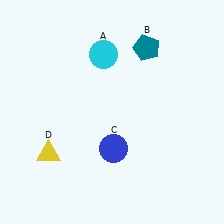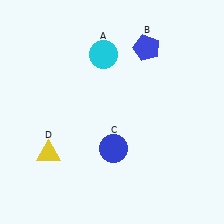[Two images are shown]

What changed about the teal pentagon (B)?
In Image 1, B is teal. In Image 2, it changed to blue.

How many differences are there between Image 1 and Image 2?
There is 1 difference between the two images.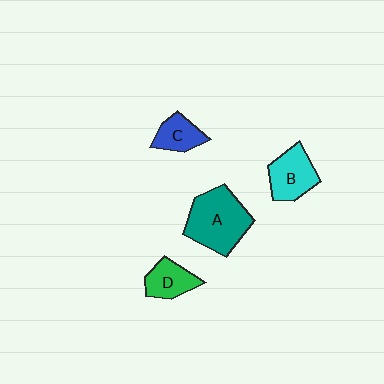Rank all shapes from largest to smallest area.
From largest to smallest: A (teal), B (cyan), D (green), C (blue).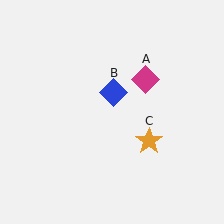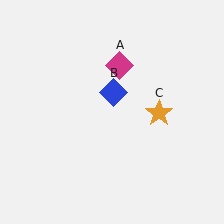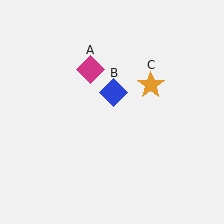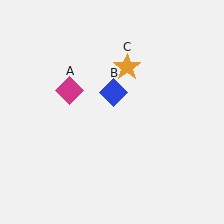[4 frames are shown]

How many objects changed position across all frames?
2 objects changed position: magenta diamond (object A), orange star (object C).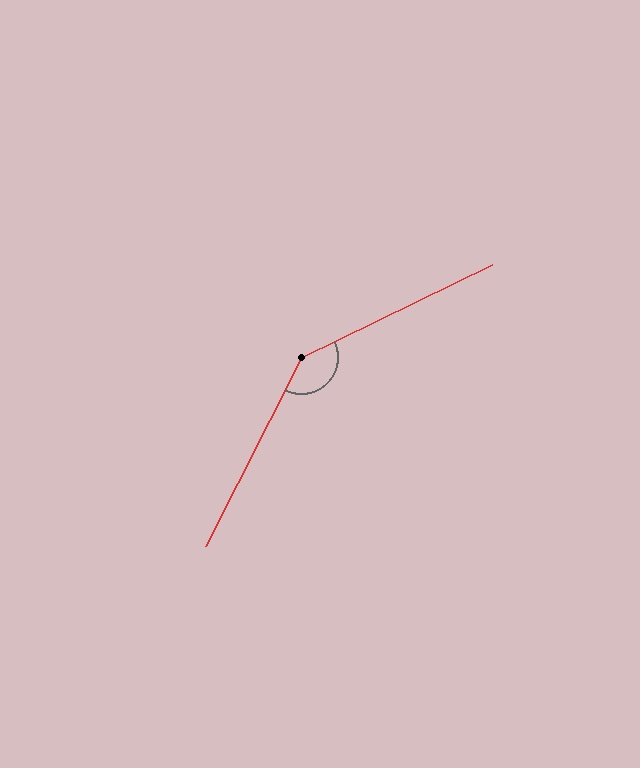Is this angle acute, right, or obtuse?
It is obtuse.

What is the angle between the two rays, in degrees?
Approximately 143 degrees.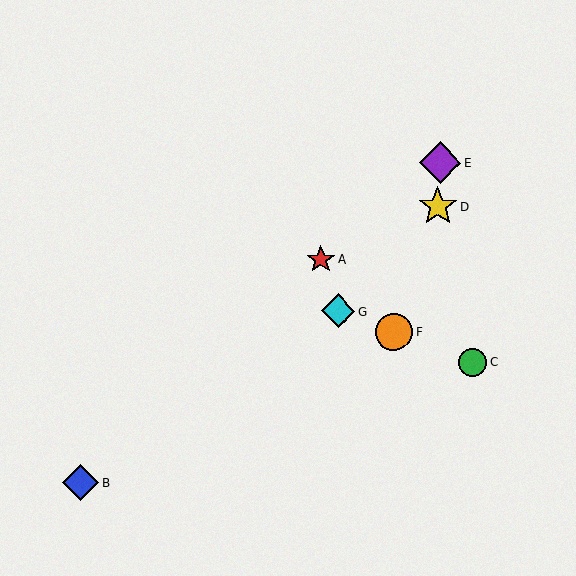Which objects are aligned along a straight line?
Objects C, F, G are aligned along a straight line.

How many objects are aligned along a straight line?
3 objects (C, F, G) are aligned along a straight line.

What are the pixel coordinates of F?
Object F is at (394, 332).